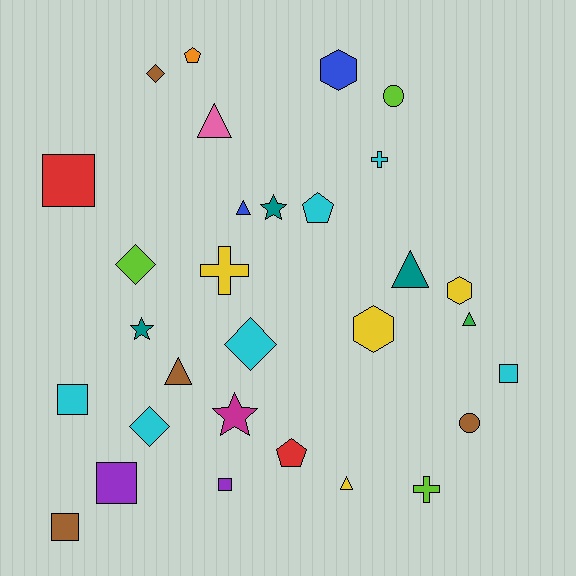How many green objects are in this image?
There is 1 green object.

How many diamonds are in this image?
There are 4 diamonds.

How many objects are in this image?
There are 30 objects.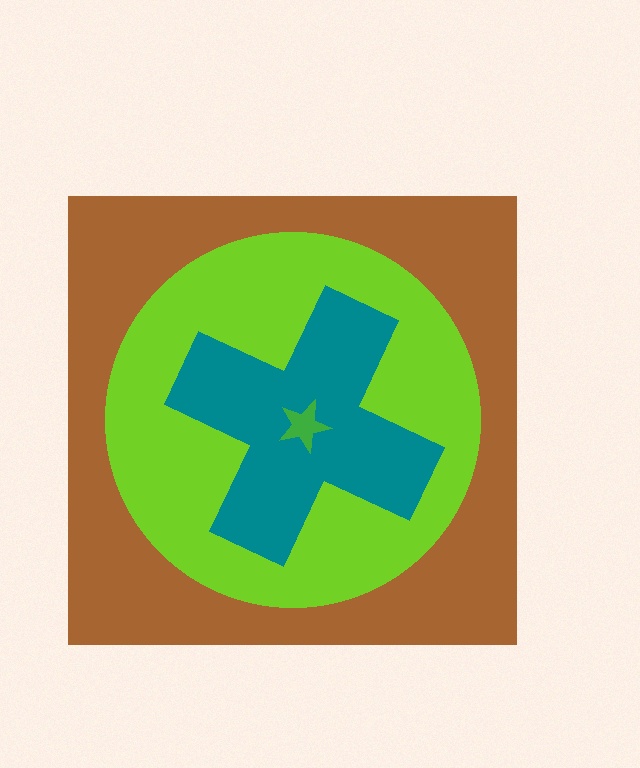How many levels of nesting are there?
4.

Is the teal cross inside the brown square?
Yes.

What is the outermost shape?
The brown square.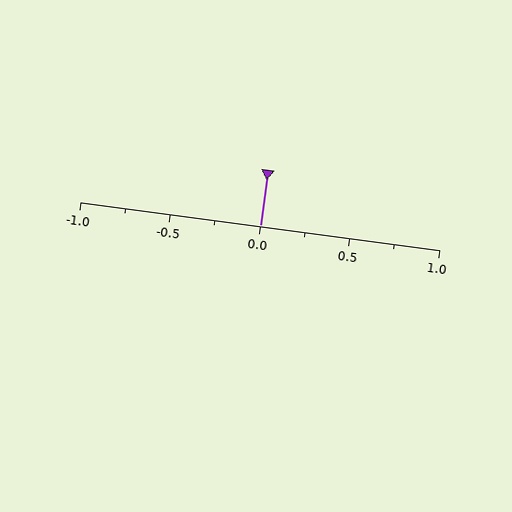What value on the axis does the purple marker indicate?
The marker indicates approximately 0.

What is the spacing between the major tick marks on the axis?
The major ticks are spaced 0.5 apart.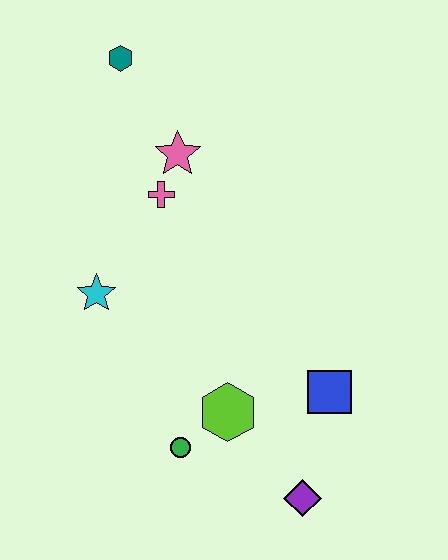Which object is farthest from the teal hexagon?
The purple diamond is farthest from the teal hexagon.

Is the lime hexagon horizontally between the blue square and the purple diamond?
No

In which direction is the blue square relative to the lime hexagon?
The blue square is to the right of the lime hexagon.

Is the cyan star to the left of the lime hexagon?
Yes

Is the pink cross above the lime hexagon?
Yes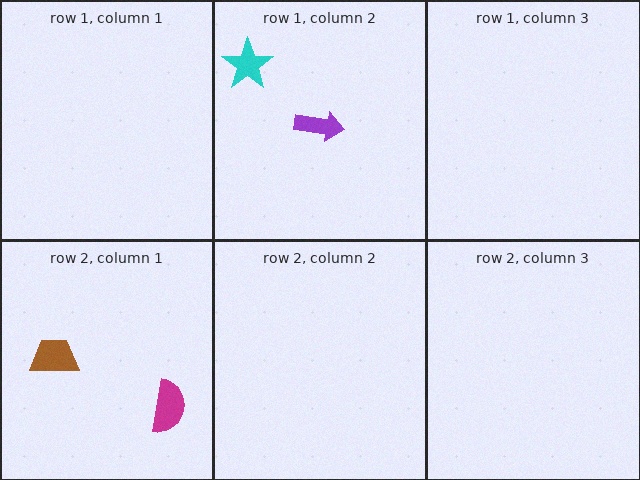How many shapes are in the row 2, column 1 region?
2.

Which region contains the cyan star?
The row 1, column 2 region.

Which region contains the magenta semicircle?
The row 2, column 1 region.